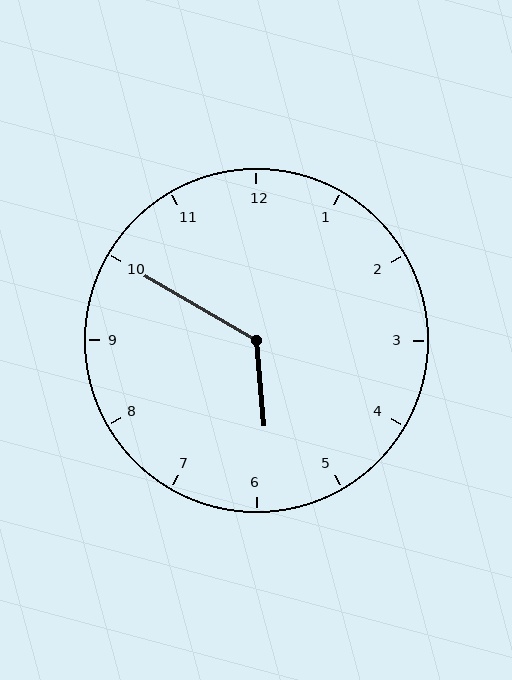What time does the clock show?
5:50.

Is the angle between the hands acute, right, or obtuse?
It is obtuse.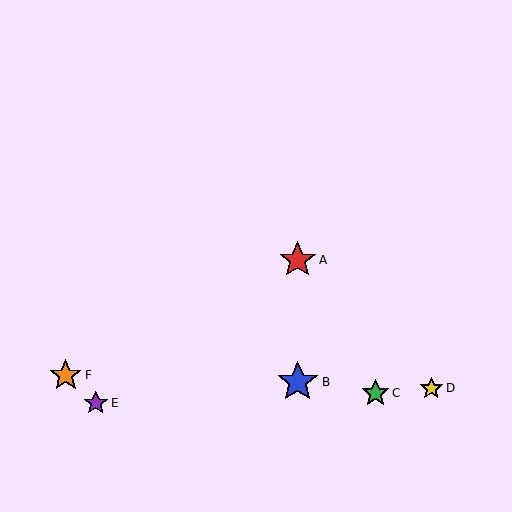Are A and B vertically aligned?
Yes, both are at x≈298.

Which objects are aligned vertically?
Objects A, B are aligned vertically.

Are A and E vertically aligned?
No, A is at x≈298 and E is at x≈96.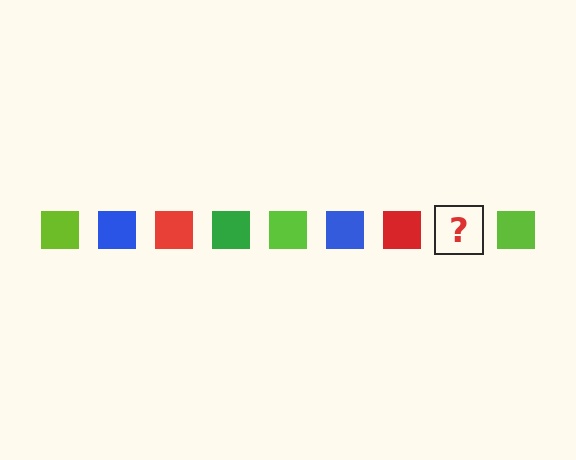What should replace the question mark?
The question mark should be replaced with a green square.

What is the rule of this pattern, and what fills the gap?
The rule is that the pattern cycles through lime, blue, red, green squares. The gap should be filled with a green square.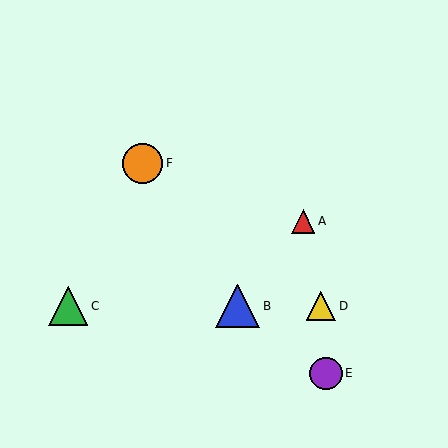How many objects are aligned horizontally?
3 objects (B, C, D) are aligned horizontally.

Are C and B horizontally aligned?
Yes, both are at y≈306.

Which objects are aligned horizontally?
Objects B, C, D are aligned horizontally.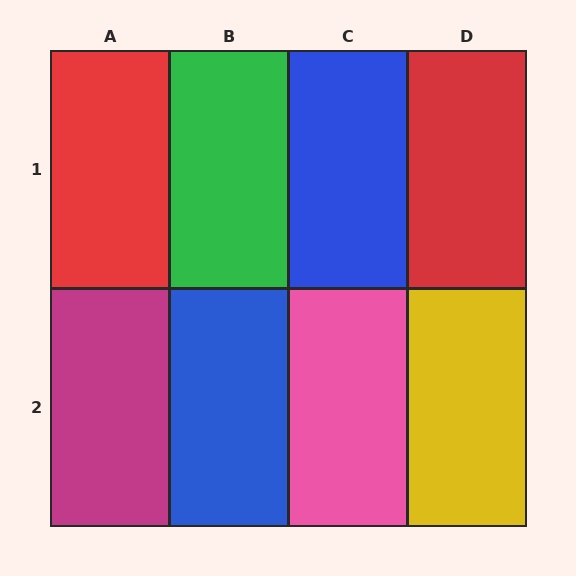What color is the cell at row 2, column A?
Magenta.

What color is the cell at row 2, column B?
Blue.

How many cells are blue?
2 cells are blue.